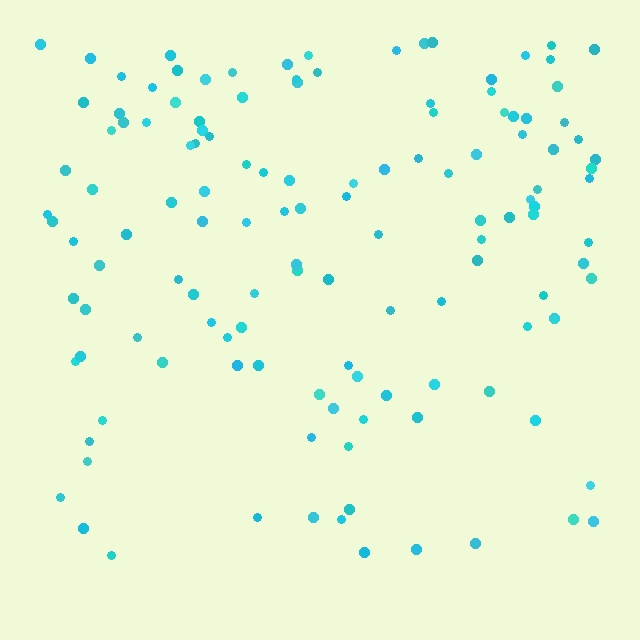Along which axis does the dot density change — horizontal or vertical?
Vertical.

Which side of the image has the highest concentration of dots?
The top.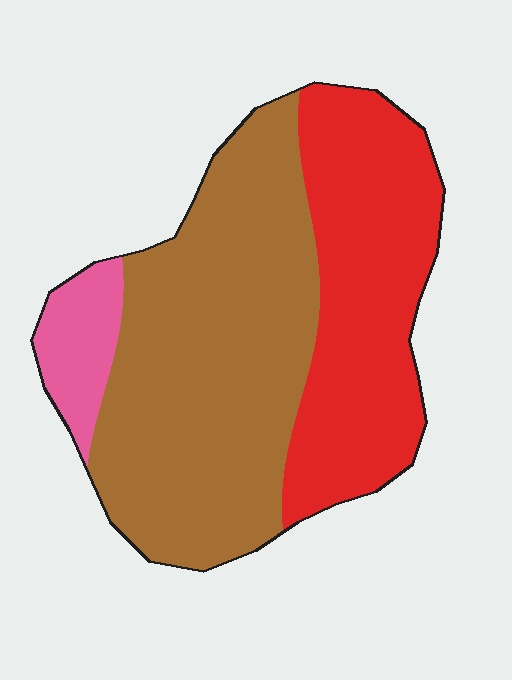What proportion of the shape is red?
Red takes up about three eighths (3/8) of the shape.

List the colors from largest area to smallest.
From largest to smallest: brown, red, pink.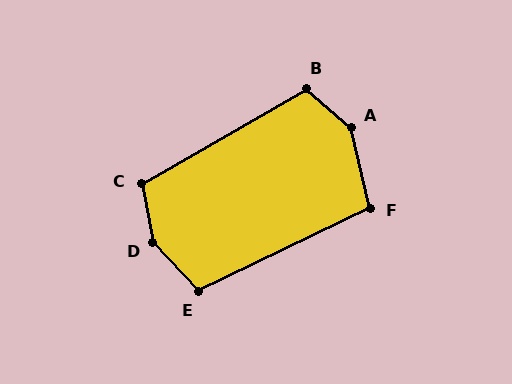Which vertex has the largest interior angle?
D, at approximately 148 degrees.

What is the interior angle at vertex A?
Approximately 144 degrees (obtuse).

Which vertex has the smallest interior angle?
F, at approximately 103 degrees.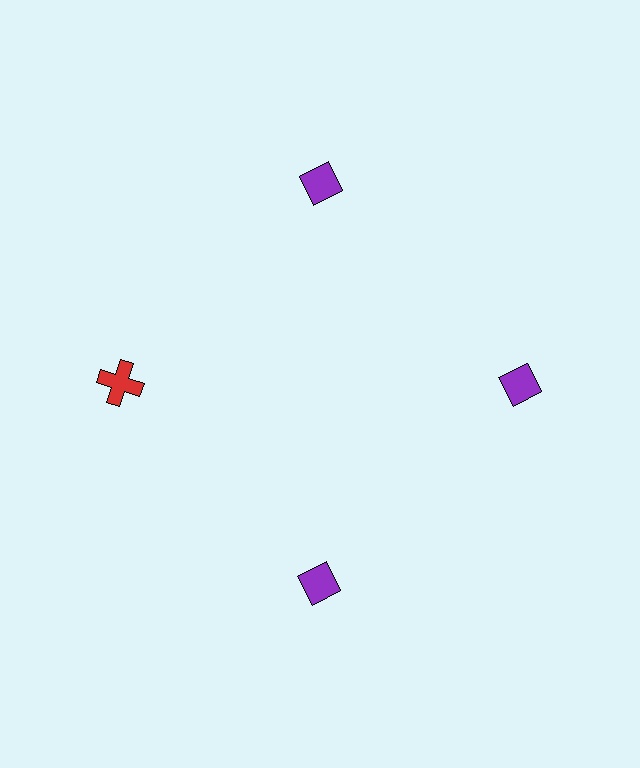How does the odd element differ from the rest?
It differs in both color (red instead of purple) and shape (cross instead of diamond).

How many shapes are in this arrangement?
There are 4 shapes arranged in a ring pattern.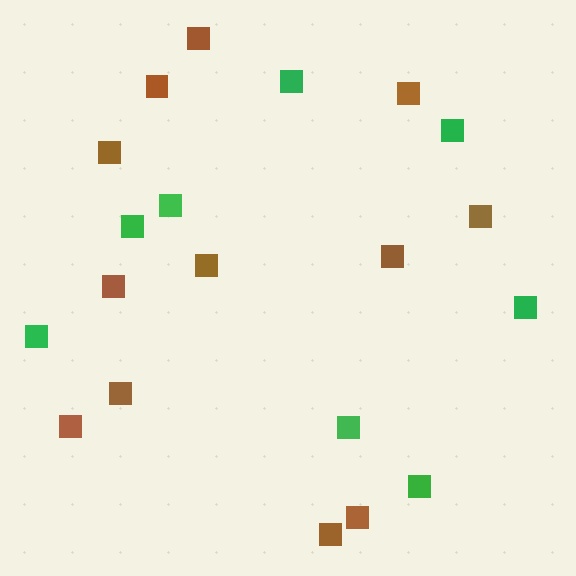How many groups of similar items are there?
There are 2 groups: one group of brown squares (12) and one group of green squares (8).